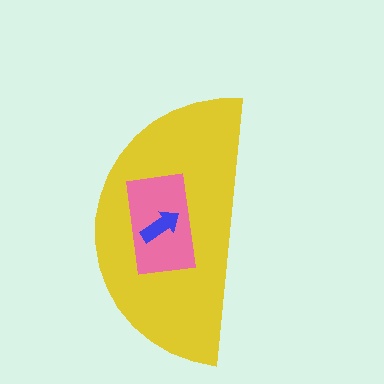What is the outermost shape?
The yellow semicircle.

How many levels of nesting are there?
3.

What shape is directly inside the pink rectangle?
The blue arrow.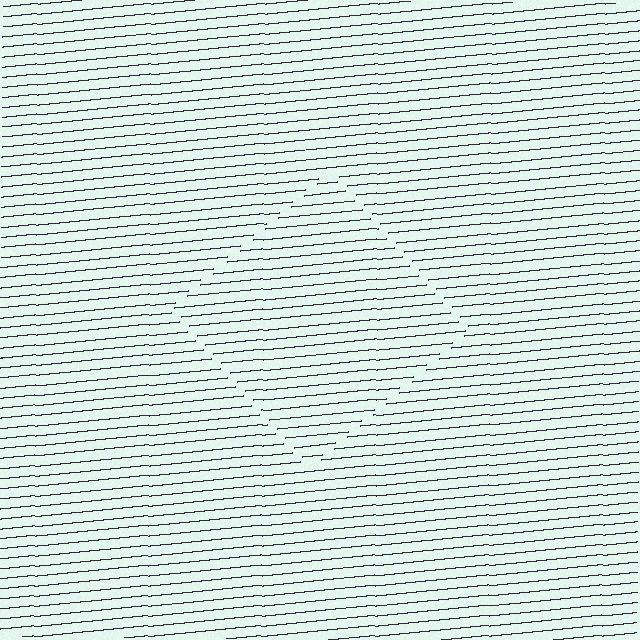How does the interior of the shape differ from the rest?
The interior of the shape contains the same grating, shifted by half a period — the contour is defined by the phase discontinuity where line-ends from the inner and outer gratings abut.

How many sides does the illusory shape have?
4 sides — the line-ends trace a square.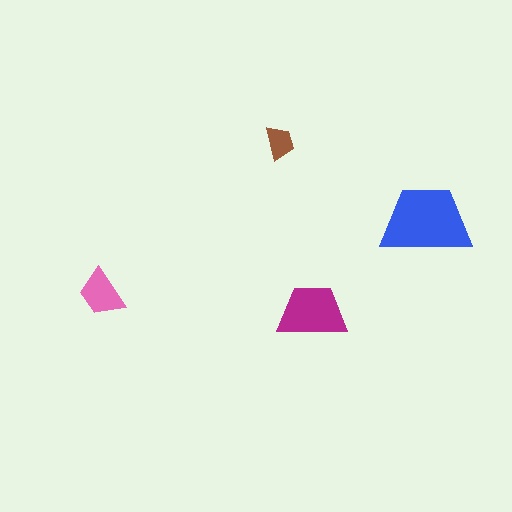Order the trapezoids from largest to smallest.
the blue one, the magenta one, the pink one, the brown one.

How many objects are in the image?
There are 4 objects in the image.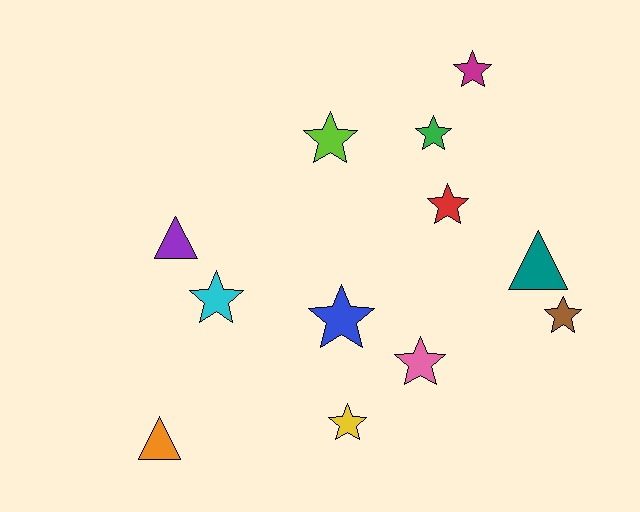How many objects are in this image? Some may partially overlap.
There are 12 objects.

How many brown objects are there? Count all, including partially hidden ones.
There is 1 brown object.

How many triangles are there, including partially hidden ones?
There are 3 triangles.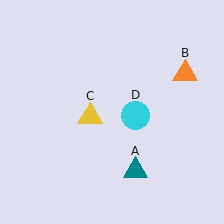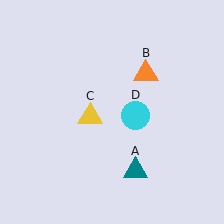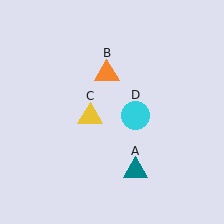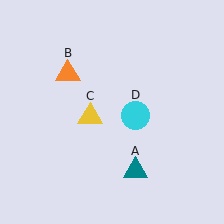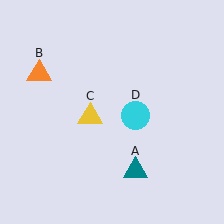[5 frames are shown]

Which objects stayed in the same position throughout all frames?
Teal triangle (object A) and yellow triangle (object C) and cyan circle (object D) remained stationary.